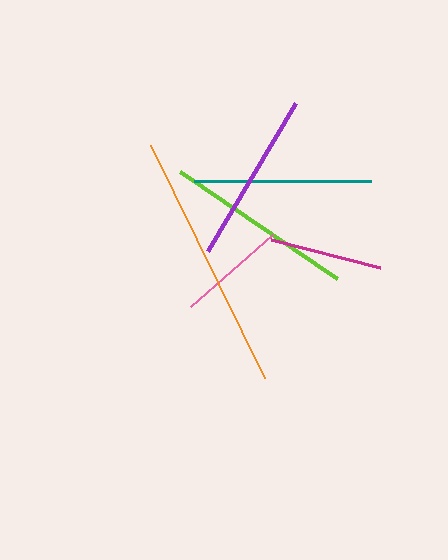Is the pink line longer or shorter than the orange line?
The orange line is longer than the pink line.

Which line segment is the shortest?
The pink line is the shortest at approximately 109 pixels.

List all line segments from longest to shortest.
From longest to shortest: orange, lime, teal, purple, magenta, pink.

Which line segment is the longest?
The orange line is the longest at approximately 259 pixels.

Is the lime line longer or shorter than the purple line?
The lime line is longer than the purple line.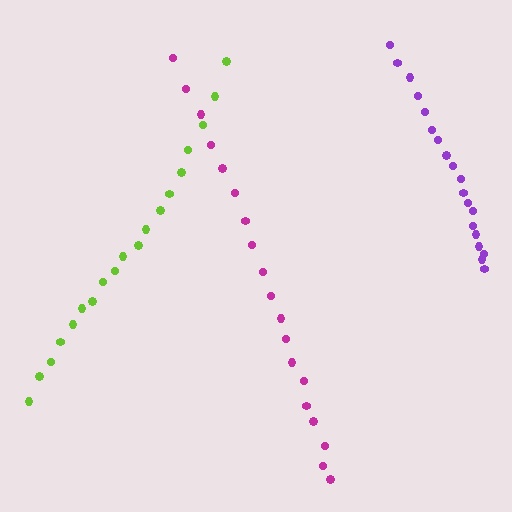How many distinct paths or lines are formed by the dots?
There are 3 distinct paths.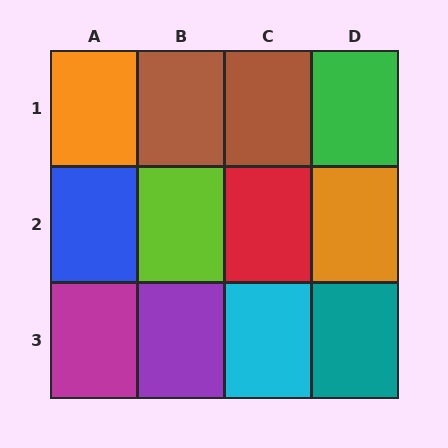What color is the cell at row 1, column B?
Brown.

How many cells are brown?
2 cells are brown.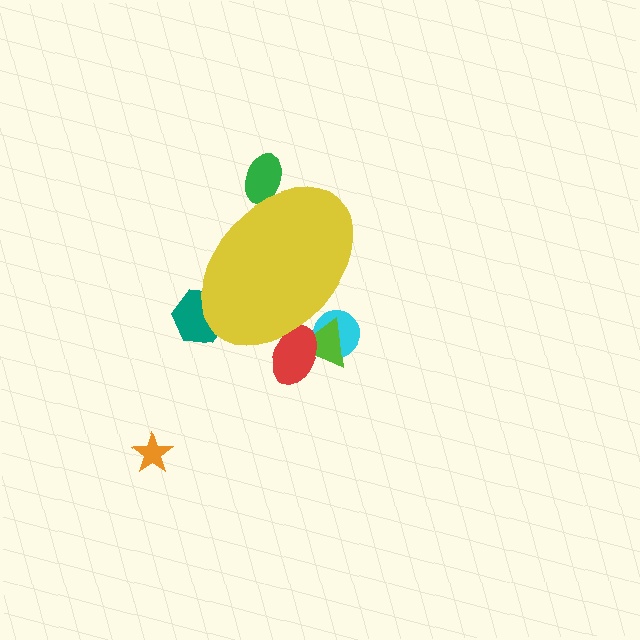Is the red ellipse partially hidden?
Yes, the red ellipse is partially hidden behind the yellow ellipse.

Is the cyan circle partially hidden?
Yes, the cyan circle is partially hidden behind the yellow ellipse.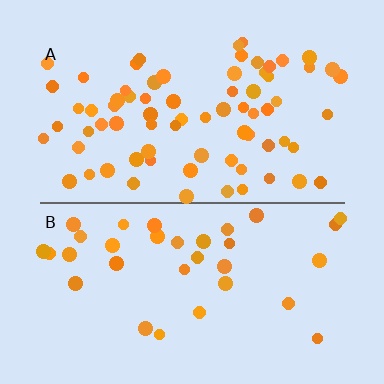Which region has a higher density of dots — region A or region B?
A (the top).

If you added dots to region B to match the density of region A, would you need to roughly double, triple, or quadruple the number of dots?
Approximately double.